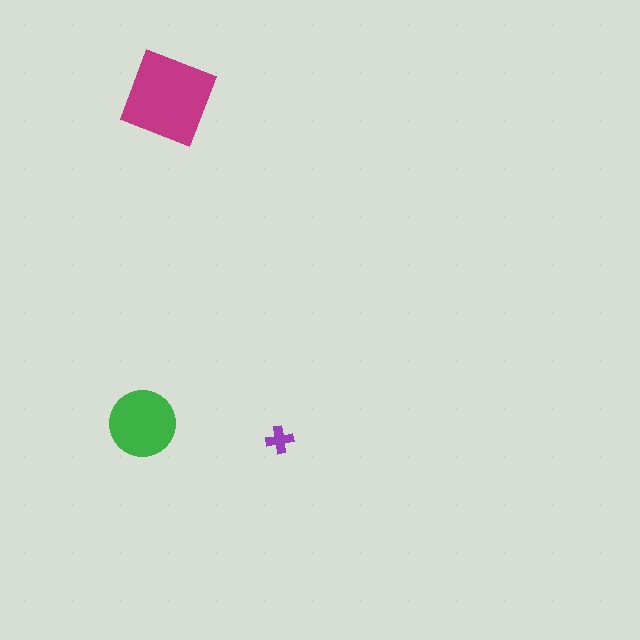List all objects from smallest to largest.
The purple cross, the green circle, the magenta square.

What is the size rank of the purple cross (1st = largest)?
3rd.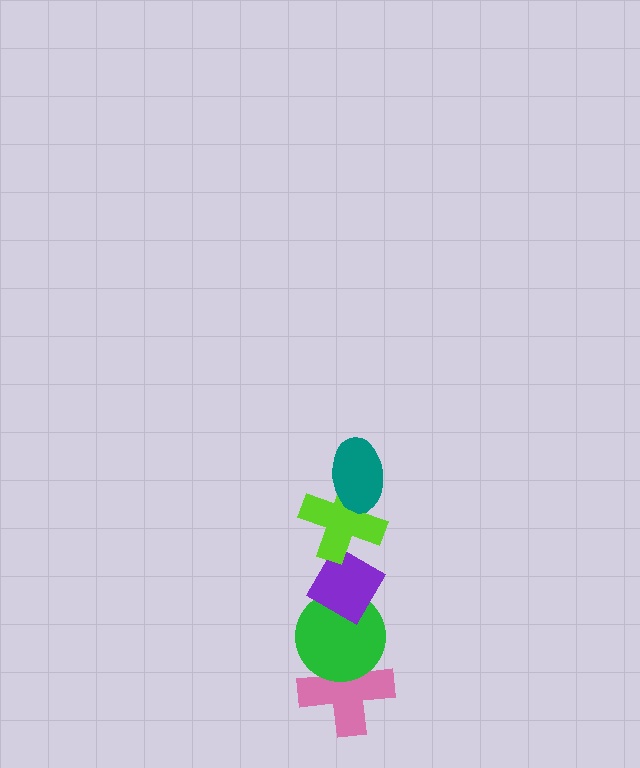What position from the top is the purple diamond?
The purple diamond is 3rd from the top.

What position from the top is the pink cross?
The pink cross is 5th from the top.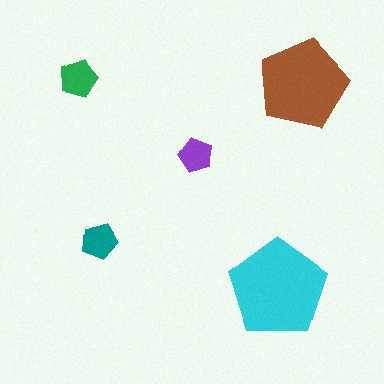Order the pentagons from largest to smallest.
the cyan one, the brown one, the green one, the teal one, the purple one.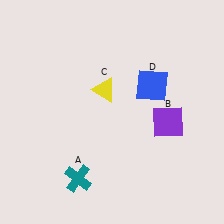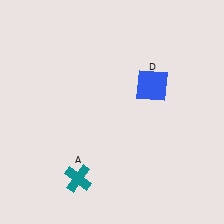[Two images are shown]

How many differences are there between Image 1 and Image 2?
There are 2 differences between the two images.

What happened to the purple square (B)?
The purple square (B) was removed in Image 2. It was in the bottom-right area of Image 1.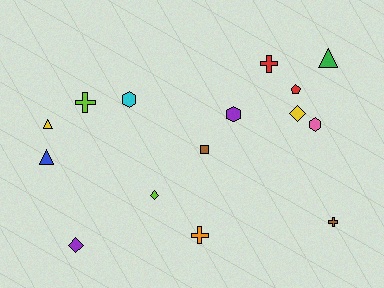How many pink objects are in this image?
There is 1 pink object.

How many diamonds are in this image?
There are 3 diamonds.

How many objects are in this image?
There are 15 objects.